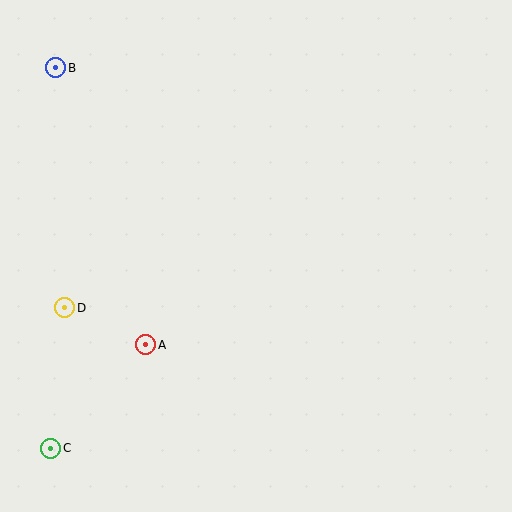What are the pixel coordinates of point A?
Point A is at (146, 345).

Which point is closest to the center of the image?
Point A at (146, 345) is closest to the center.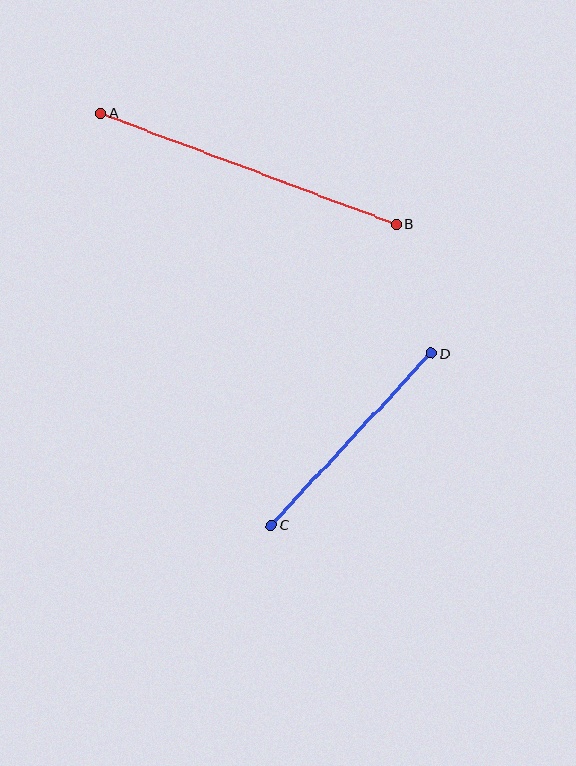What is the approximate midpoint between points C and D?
The midpoint is at approximately (351, 439) pixels.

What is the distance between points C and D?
The distance is approximately 235 pixels.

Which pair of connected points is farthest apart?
Points A and B are farthest apart.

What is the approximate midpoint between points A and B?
The midpoint is at approximately (248, 169) pixels.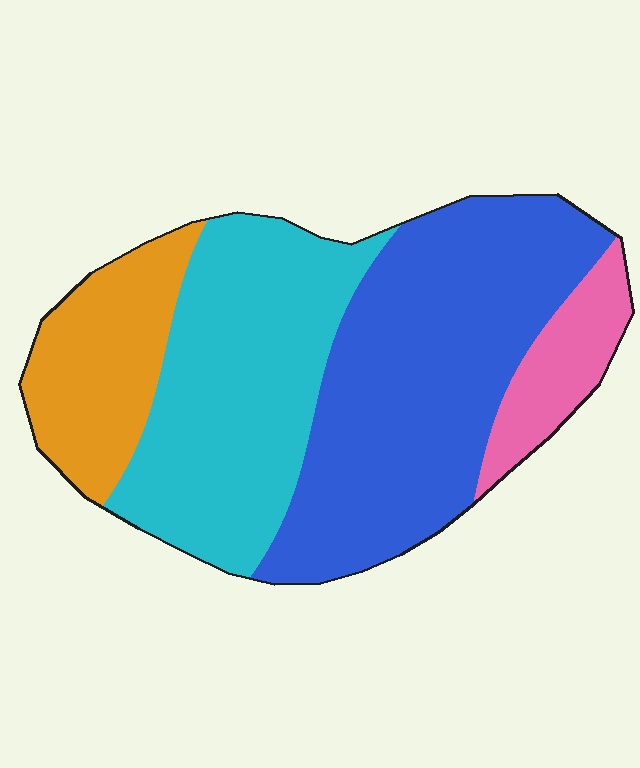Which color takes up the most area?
Blue, at roughly 40%.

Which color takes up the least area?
Pink, at roughly 10%.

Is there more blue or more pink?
Blue.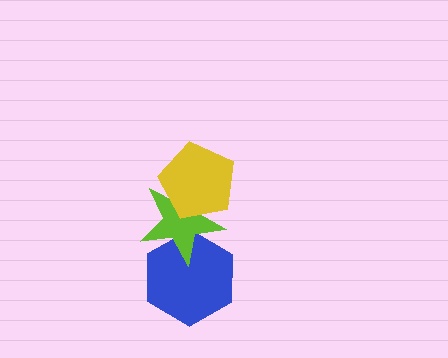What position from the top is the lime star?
The lime star is 2nd from the top.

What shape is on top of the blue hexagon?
The lime star is on top of the blue hexagon.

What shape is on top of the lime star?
The yellow pentagon is on top of the lime star.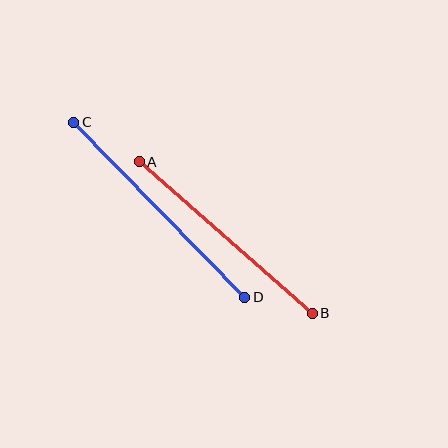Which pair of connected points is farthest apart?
Points C and D are farthest apart.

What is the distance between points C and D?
The distance is approximately 244 pixels.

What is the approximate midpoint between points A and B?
The midpoint is at approximately (226, 238) pixels.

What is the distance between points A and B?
The distance is approximately 230 pixels.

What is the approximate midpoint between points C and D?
The midpoint is at approximately (159, 210) pixels.